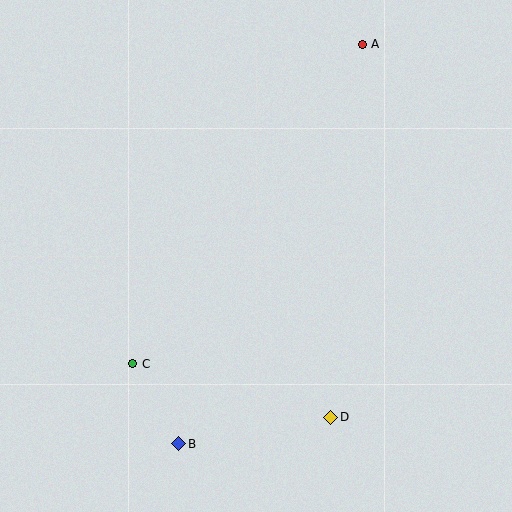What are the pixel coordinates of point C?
Point C is at (133, 364).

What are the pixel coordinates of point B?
Point B is at (179, 444).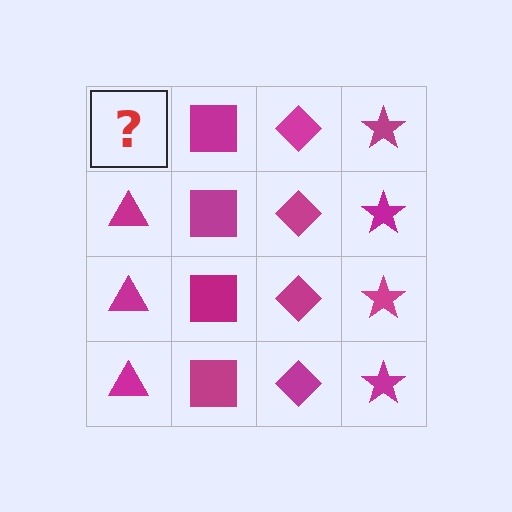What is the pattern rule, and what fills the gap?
The rule is that each column has a consistent shape. The gap should be filled with a magenta triangle.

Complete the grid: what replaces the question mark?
The question mark should be replaced with a magenta triangle.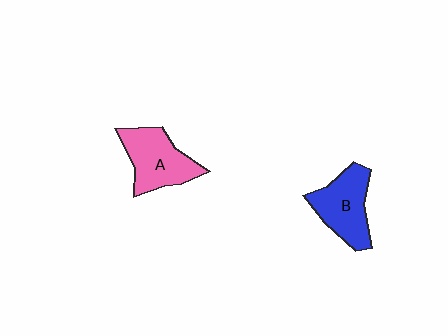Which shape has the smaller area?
Shape B (blue).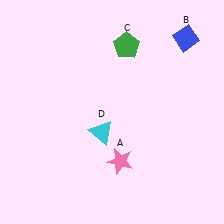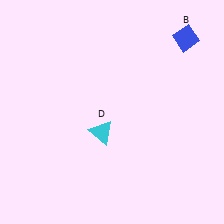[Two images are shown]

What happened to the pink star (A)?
The pink star (A) was removed in Image 2. It was in the bottom-right area of Image 1.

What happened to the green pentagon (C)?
The green pentagon (C) was removed in Image 2. It was in the top-right area of Image 1.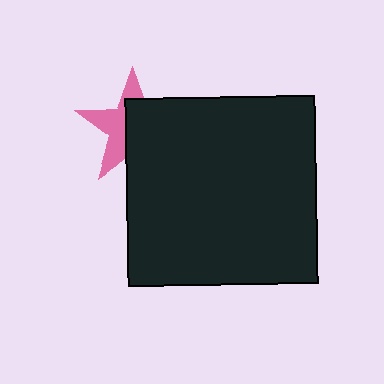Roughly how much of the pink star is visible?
A small part of it is visible (roughly 43%).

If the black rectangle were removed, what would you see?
You would see the complete pink star.